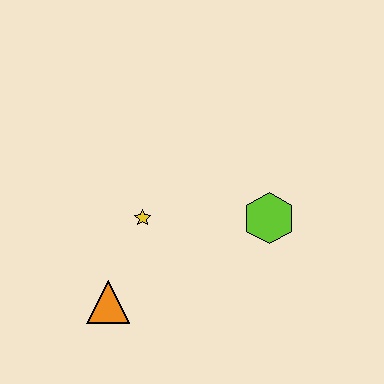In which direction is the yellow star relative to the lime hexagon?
The yellow star is to the left of the lime hexagon.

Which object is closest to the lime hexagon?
The yellow star is closest to the lime hexagon.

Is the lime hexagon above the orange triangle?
Yes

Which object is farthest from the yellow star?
The lime hexagon is farthest from the yellow star.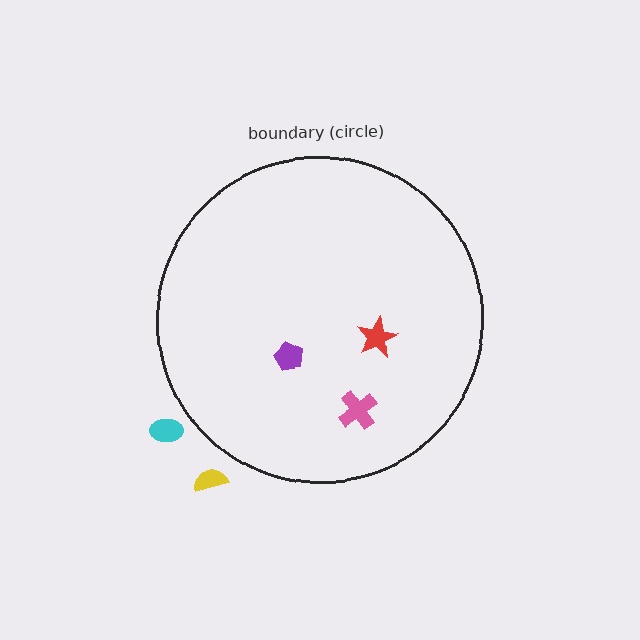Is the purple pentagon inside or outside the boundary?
Inside.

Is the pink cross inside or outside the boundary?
Inside.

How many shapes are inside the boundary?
3 inside, 2 outside.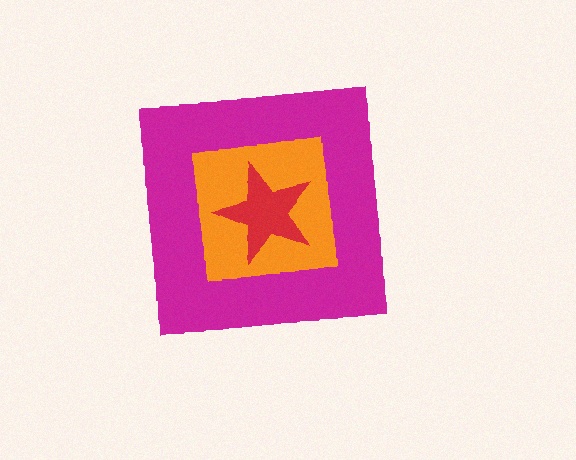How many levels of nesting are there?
3.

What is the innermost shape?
The red star.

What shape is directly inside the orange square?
The red star.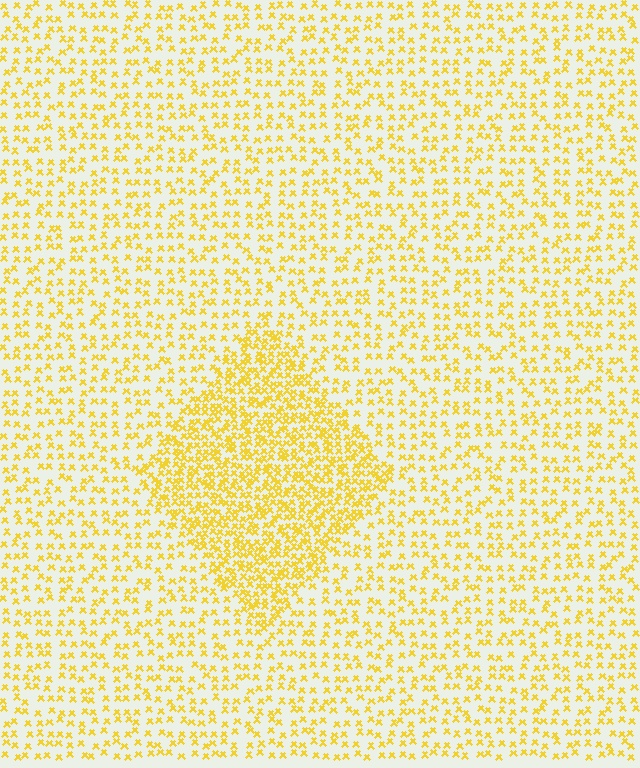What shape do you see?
I see a diamond.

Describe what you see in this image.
The image contains small yellow elements arranged at two different densities. A diamond-shaped region is visible where the elements are more densely packed than the surrounding area.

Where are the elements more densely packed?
The elements are more densely packed inside the diamond boundary.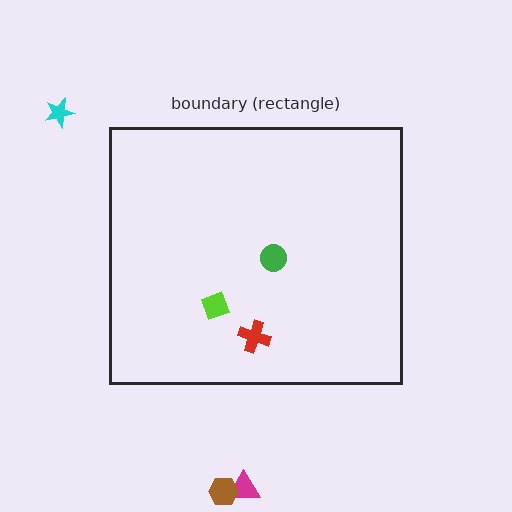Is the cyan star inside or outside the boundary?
Outside.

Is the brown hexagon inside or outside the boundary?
Outside.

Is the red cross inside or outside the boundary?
Inside.